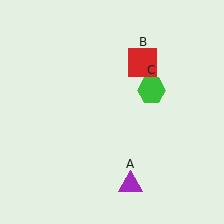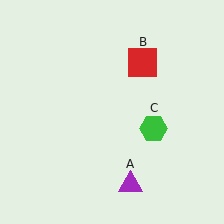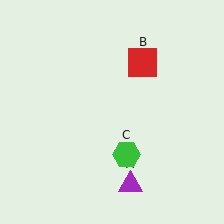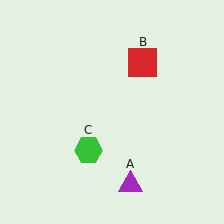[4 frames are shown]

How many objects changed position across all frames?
1 object changed position: green hexagon (object C).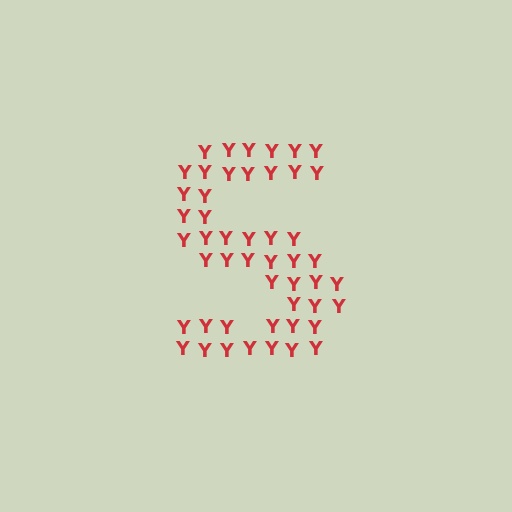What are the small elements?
The small elements are letter Y's.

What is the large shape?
The large shape is the letter S.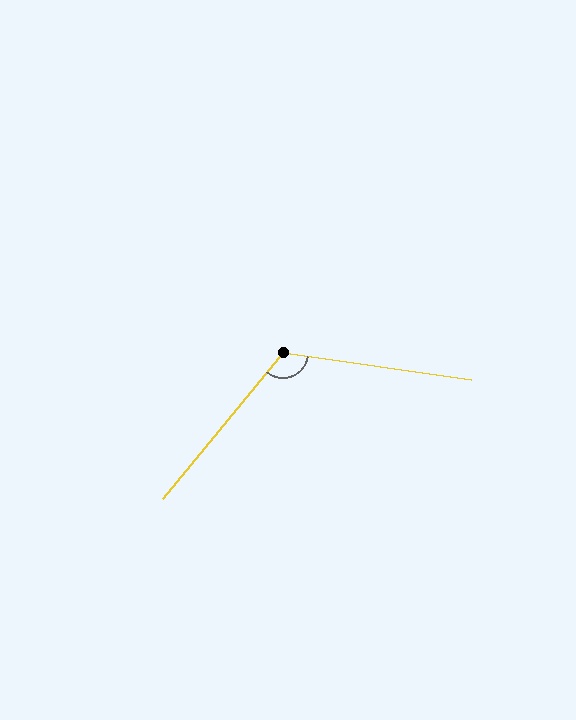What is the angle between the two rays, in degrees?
Approximately 121 degrees.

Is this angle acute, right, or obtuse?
It is obtuse.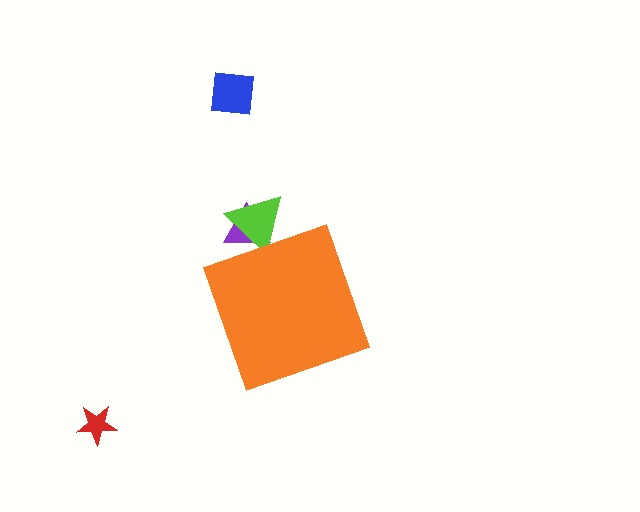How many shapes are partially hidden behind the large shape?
2 shapes are partially hidden.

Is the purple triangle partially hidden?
Yes, the purple triangle is partially hidden behind the orange diamond.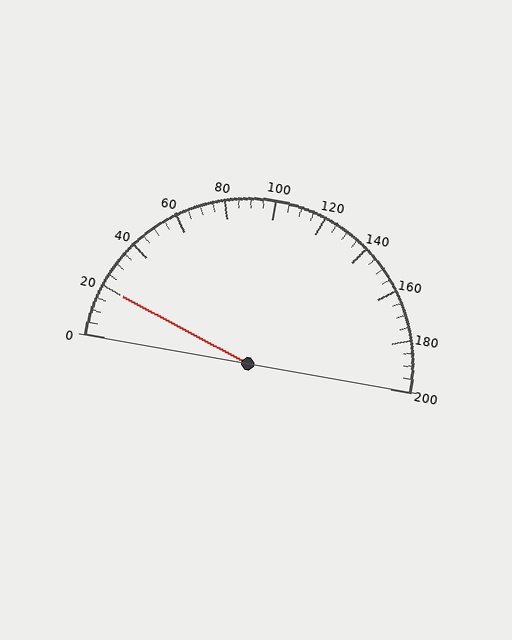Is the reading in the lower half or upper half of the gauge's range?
The reading is in the lower half of the range (0 to 200).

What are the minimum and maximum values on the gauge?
The gauge ranges from 0 to 200.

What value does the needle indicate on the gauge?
The needle indicates approximately 20.